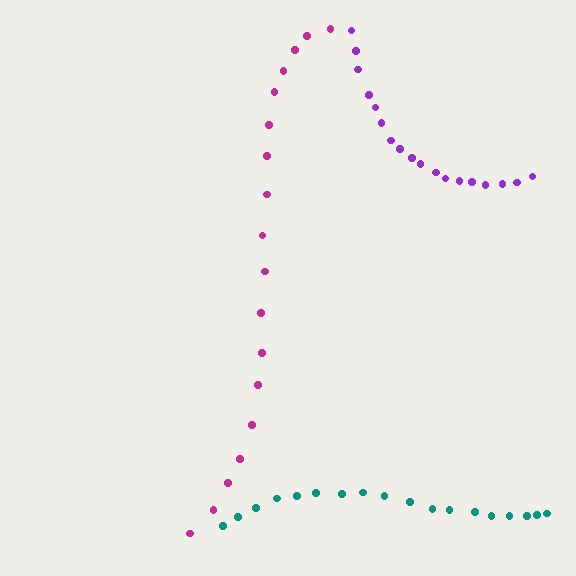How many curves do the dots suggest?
There are 3 distinct paths.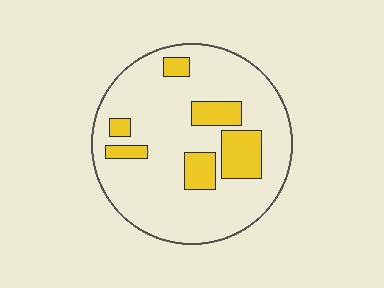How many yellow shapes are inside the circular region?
6.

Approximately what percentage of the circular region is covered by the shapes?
Approximately 20%.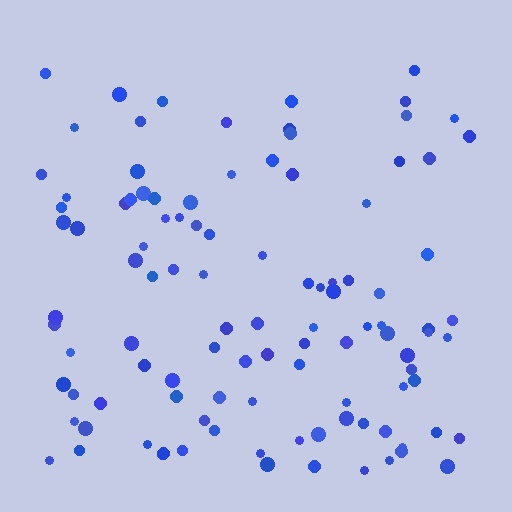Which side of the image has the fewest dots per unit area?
The top.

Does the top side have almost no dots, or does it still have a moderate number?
Still a moderate number, just noticeably fewer than the bottom.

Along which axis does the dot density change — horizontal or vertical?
Vertical.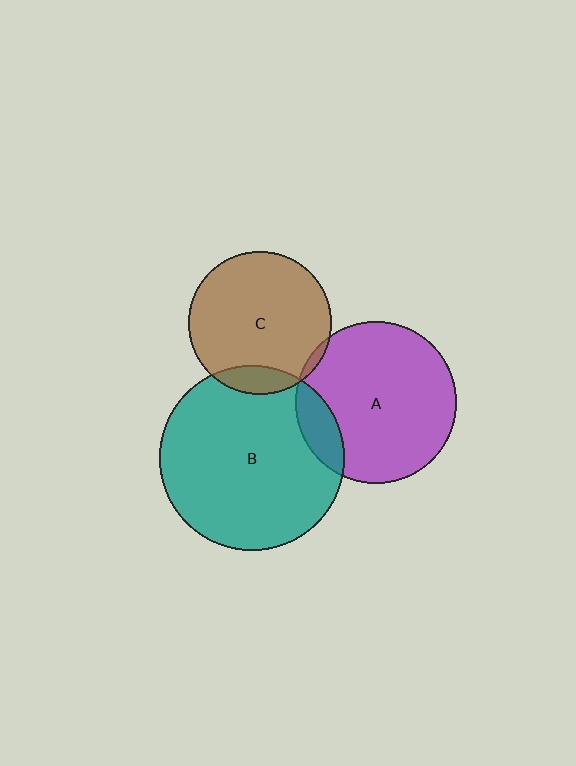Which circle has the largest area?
Circle B (teal).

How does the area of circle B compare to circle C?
Approximately 1.7 times.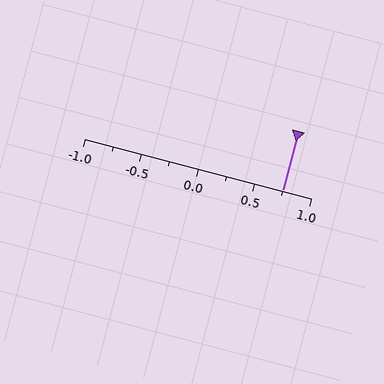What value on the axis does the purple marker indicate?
The marker indicates approximately 0.75.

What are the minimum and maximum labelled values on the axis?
The axis runs from -1.0 to 1.0.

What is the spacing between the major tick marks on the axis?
The major ticks are spaced 0.5 apart.